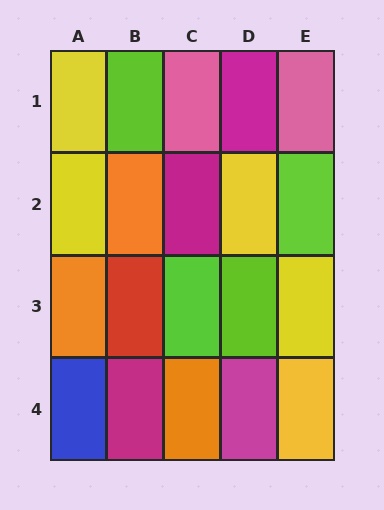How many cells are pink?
2 cells are pink.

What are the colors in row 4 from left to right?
Blue, magenta, orange, magenta, yellow.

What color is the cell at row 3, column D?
Lime.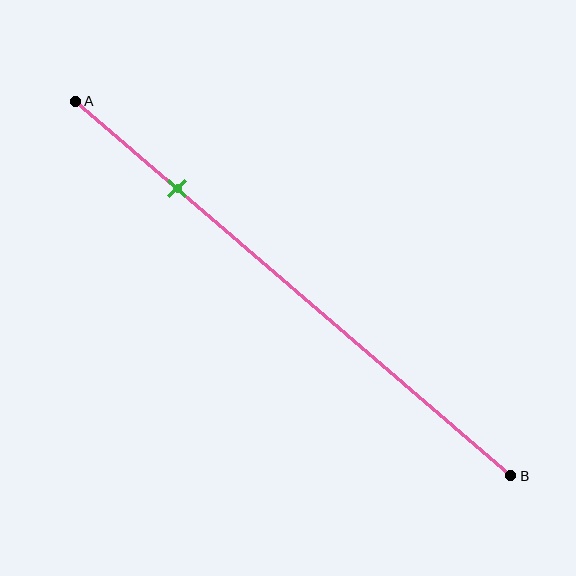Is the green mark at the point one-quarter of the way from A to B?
Yes, the mark is approximately at the one-quarter point.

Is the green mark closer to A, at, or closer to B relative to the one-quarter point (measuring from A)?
The green mark is approximately at the one-quarter point of segment AB.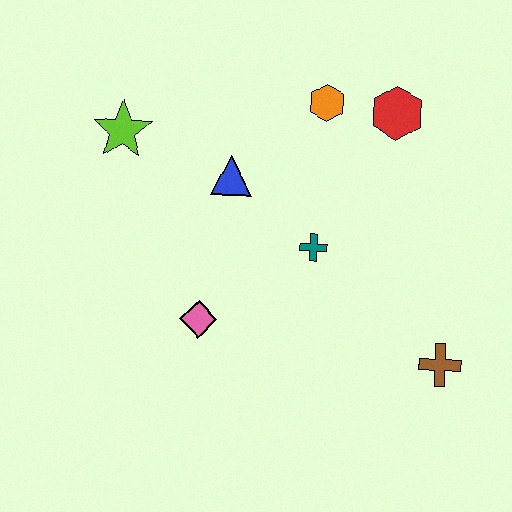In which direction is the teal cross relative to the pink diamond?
The teal cross is to the right of the pink diamond.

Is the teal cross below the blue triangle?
Yes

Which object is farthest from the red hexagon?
The pink diamond is farthest from the red hexagon.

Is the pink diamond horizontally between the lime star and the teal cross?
Yes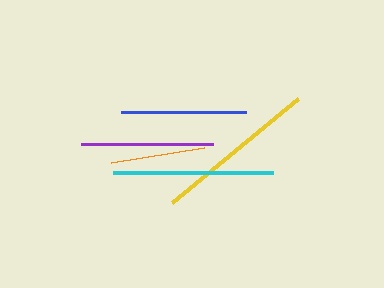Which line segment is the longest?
The yellow line is the longest at approximately 163 pixels.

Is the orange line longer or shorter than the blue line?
The blue line is longer than the orange line.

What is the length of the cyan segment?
The cyan segment is approximately 160 pixels long.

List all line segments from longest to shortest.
From longest to shortest: yellow, cyan, purple, blue, orange.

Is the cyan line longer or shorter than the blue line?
The cyan line is longer than the blue line.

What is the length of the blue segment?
The blue segment is approximately 125 pixels long.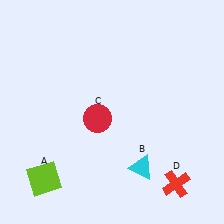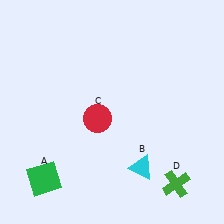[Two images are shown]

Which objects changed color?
A changed from lime to green. D changed from red to green.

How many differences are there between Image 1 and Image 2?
There are 2 differences between the two images.